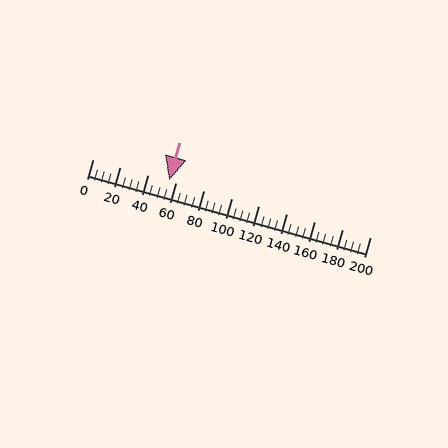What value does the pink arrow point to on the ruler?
The pink arrow points to approximately 55.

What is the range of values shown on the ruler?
The ruler shows values from 0 to 200.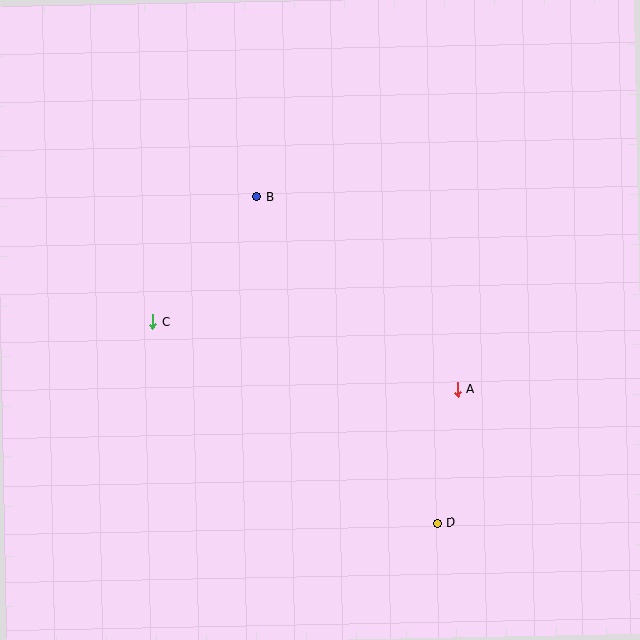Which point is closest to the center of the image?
Point B at (257, 197) is closest to the center.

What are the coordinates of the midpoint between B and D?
The midpoint between B and D is at (347, 360).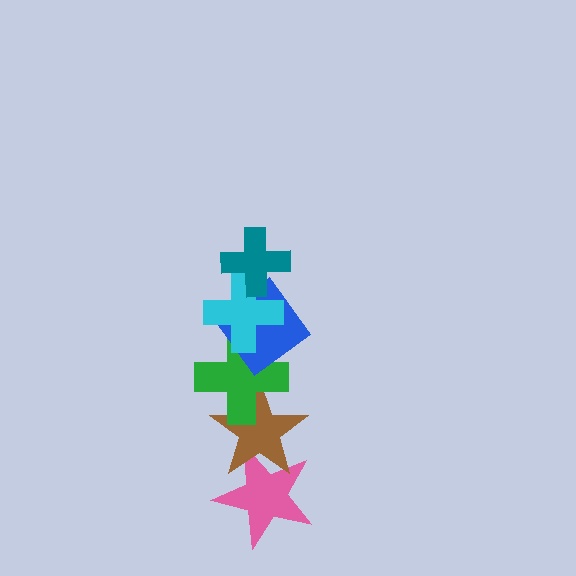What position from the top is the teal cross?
The teal cross is 1st from the top.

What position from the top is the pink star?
The pink star is 6th from the top.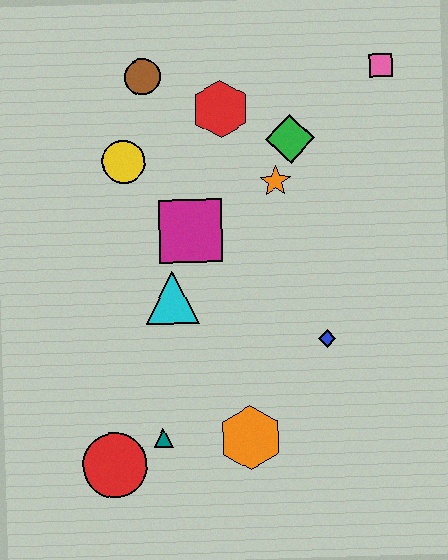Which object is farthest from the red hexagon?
The red circle is farthest from the red hexagon.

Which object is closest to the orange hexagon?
The teal triangle is closest to the orange hexagon.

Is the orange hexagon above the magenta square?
No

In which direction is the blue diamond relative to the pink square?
The blue diamond is below the pink square.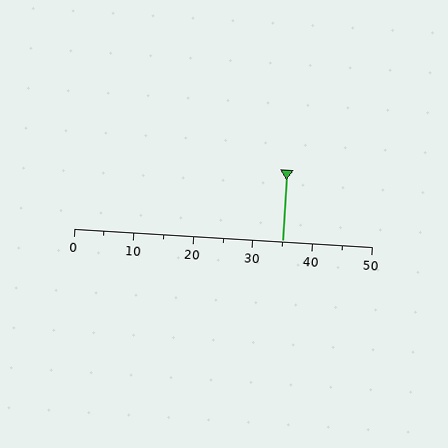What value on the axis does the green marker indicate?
The marker indicates approximately 35.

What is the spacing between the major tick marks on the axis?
The major ticks are spaced 10 apart.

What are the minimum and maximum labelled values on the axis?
The axis runs from 0 to 50.